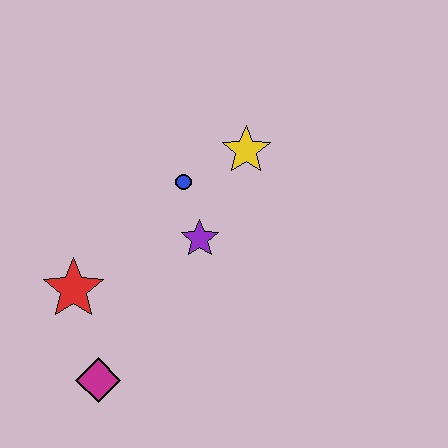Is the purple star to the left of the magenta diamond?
No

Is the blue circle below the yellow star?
Yes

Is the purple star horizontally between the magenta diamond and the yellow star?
Yes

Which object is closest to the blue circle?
The purple star is closest to the blue circle.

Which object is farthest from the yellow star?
The magenta diamond is farthest from the yellow star.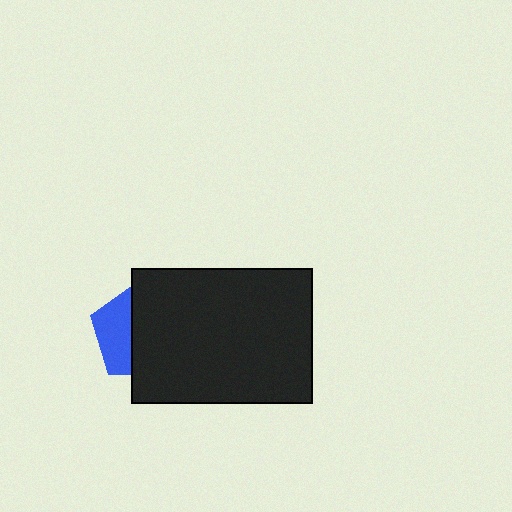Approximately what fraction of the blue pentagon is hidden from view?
Roughly 61% of the blue pentagon is hidden behind the black rectangle.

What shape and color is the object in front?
The object in front is a black rectangle.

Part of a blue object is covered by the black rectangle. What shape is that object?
It is a pentagon.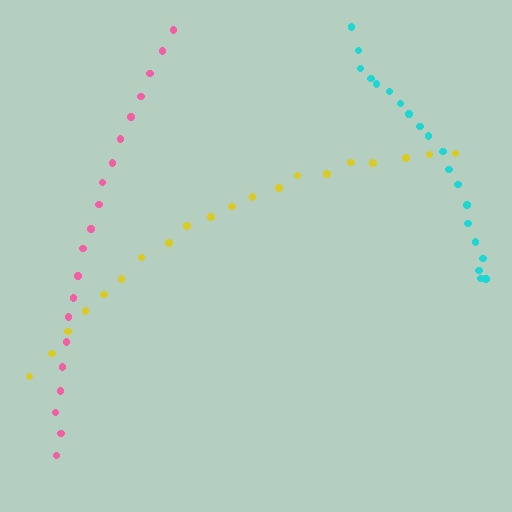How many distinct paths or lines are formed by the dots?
There are 3 distinct paths.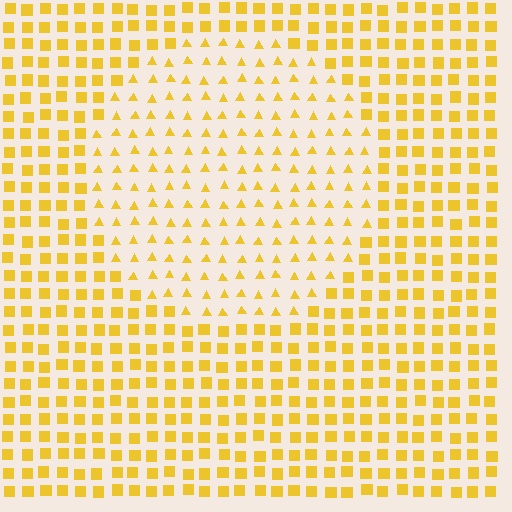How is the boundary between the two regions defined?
The boundary is defined by a change in element shape: triangles inside vs. squares outside. All elements share the same color and spacing.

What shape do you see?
I see a circle.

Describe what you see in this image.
The image is filled with small yellow elements arranged in a uniform grid. A circle-shaped region contains triangles, while the surrounding area contains squares. The boundary is defined purely by the change in element shape.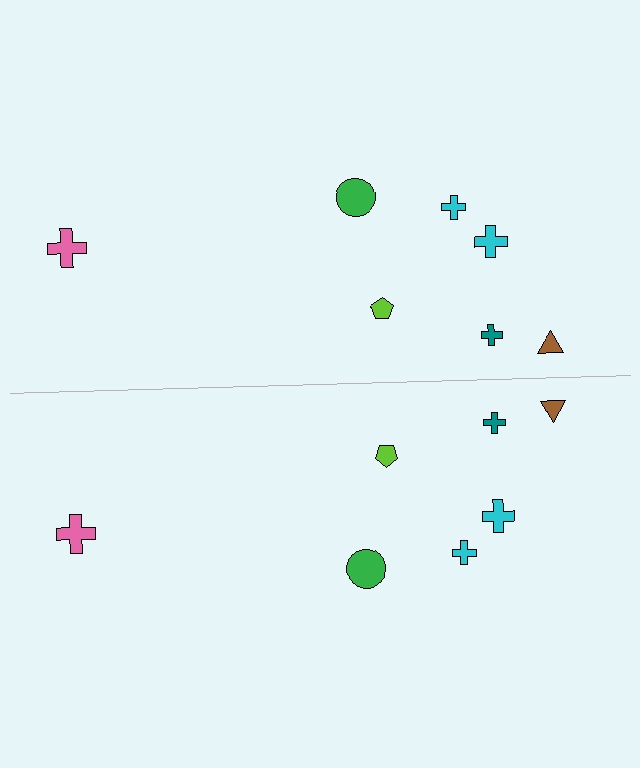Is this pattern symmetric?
Yes, this pattern has bilateral (reflection) symmetry.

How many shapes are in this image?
There are 14 shapes in this image.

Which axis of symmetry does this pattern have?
The pattern has a horizontal axis of symmetry running through the center of the image.